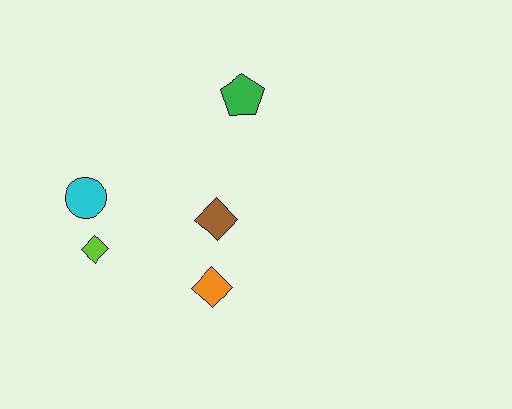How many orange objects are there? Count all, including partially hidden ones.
There is 1 orange object.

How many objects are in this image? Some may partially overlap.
There are 5 objects.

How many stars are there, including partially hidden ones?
There are no stars.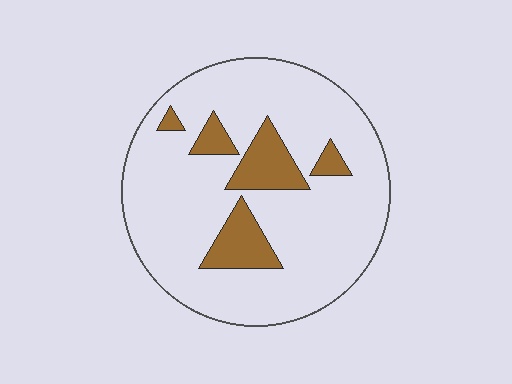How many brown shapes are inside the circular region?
5.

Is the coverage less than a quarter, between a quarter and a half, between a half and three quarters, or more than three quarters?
Less than a quarter.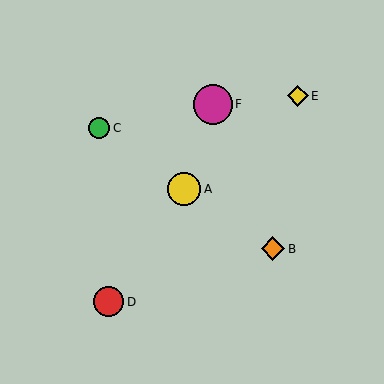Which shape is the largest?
The magenta circle (labeled F) is the largest.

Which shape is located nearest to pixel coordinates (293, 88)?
The yellow diamond (labeled E) at (298, 96) is nearest to that location.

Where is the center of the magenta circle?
The center of the magenta circle is at (213, 104).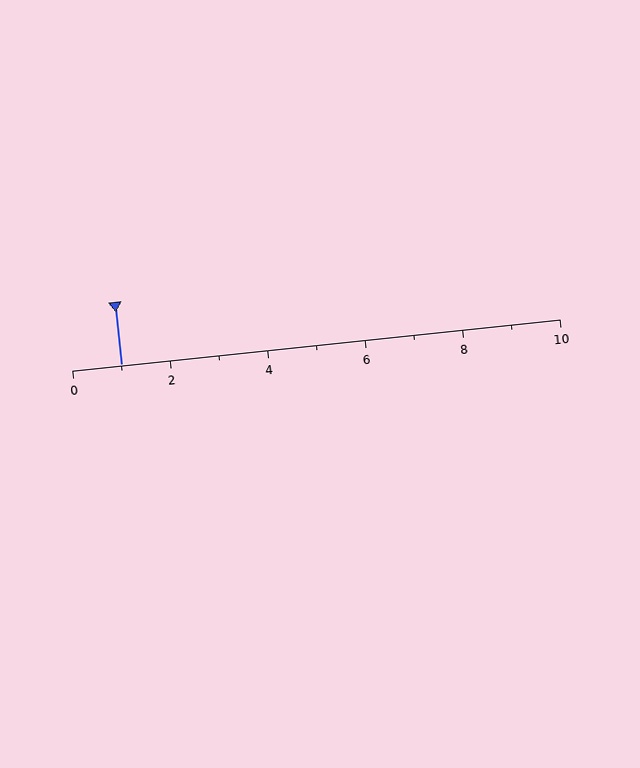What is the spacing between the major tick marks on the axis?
The major ticks are spaced 2 apart.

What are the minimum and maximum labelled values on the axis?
The axis runs from 0 to 10.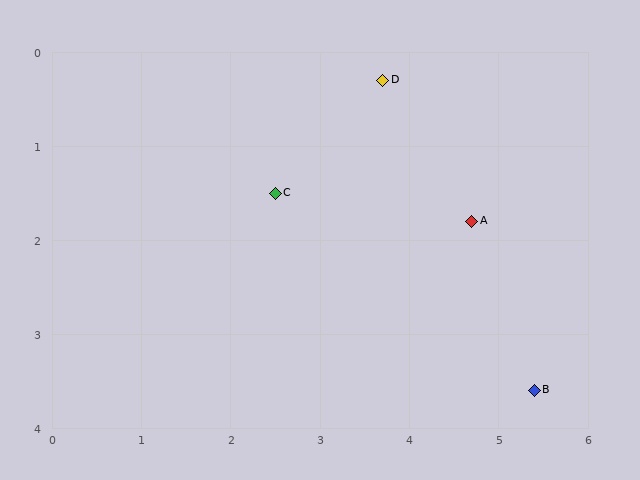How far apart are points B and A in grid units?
Points B and A are about 1.9 grid units apart.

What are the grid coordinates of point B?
Point B is at approximately (5.4, 3.6).